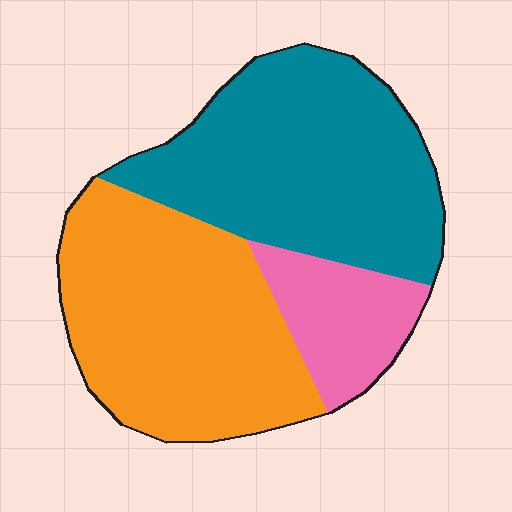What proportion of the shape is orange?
Orange takes up about two fifths (2/5) of the shape.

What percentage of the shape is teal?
Teal takes up about two fifths (2/5) of the shape.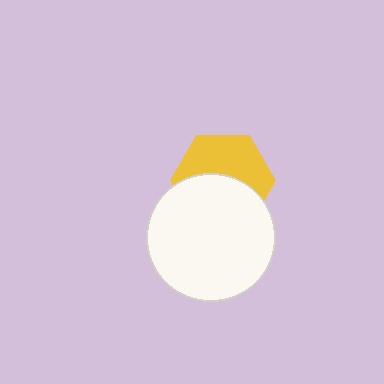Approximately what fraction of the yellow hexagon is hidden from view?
Roughly 50% of the yellow hexagon is hidden behind the white circle.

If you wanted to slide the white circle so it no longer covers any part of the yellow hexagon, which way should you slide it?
Slide it down — that is the most direct way to separate the two shapes.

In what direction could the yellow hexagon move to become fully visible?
The yellow hexagon could move up. That would shift it out from behind the white circle entirely.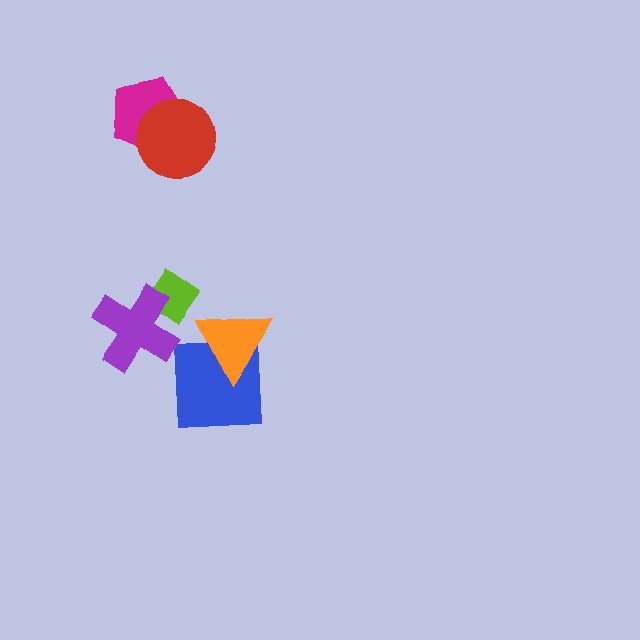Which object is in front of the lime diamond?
The purple cross is in front of the lime diamond.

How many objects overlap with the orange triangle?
1 object overlaps with the orange triangle.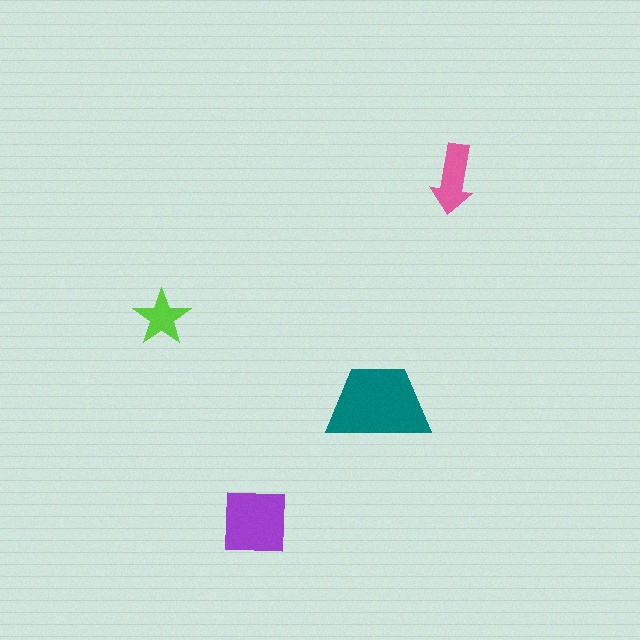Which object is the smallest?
The lime star.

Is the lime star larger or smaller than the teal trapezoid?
Smaller.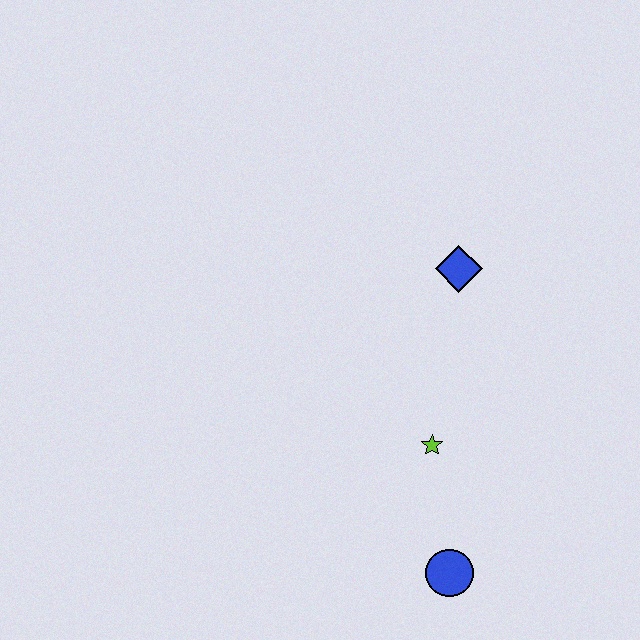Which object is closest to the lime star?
The blue circle is closest to the lime star.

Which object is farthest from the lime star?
The blue diamond is farthest from the lime star.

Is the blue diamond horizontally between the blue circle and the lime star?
No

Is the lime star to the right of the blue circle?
No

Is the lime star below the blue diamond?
Yes